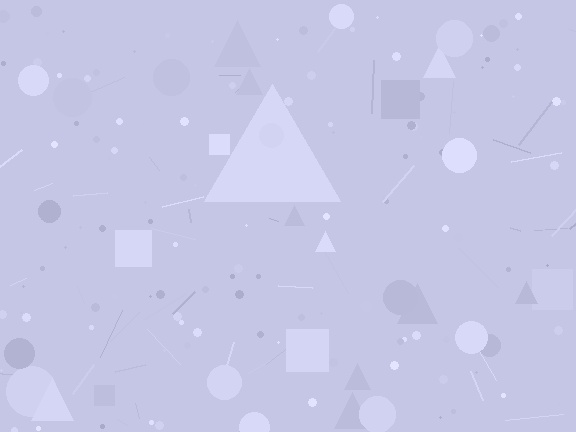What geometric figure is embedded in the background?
A triangle is embedded in the background.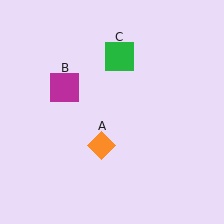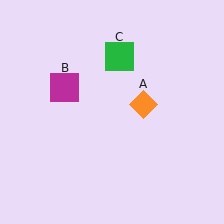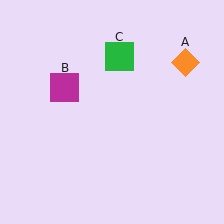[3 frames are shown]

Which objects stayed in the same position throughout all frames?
Magenta square (object B) and green square (object C) remained stationary.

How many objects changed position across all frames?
1 object changed position: orange diamond (object A).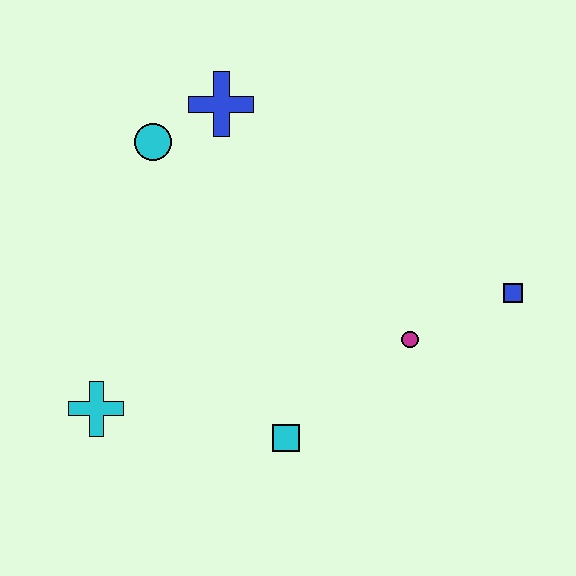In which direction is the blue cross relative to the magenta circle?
The blue cross is above the magenta circle.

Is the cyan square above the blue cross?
No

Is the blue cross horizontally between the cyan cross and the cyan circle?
No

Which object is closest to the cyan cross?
The cyan square is closest to the cyan cross.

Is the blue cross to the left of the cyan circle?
No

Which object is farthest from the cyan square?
The blue cross is farthest from the cyan square.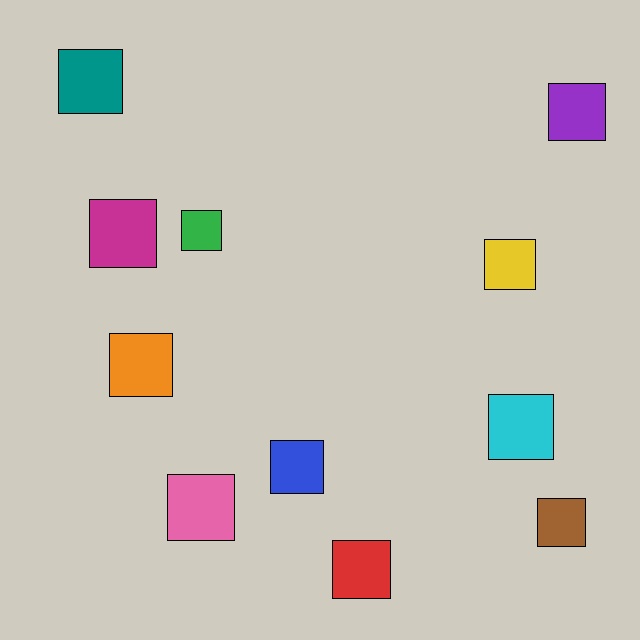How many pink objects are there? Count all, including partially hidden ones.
There is 1 pink object.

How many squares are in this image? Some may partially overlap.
There are 11 squares.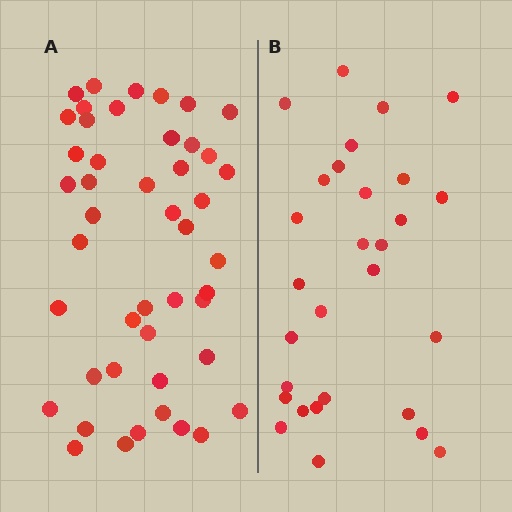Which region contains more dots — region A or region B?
Region A (the left region) has more dots.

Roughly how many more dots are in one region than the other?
Region A has approximately 15 more dots than region B.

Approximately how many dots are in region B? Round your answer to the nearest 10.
About 30 dots. (The exact count is 29, which rounds to 30.)